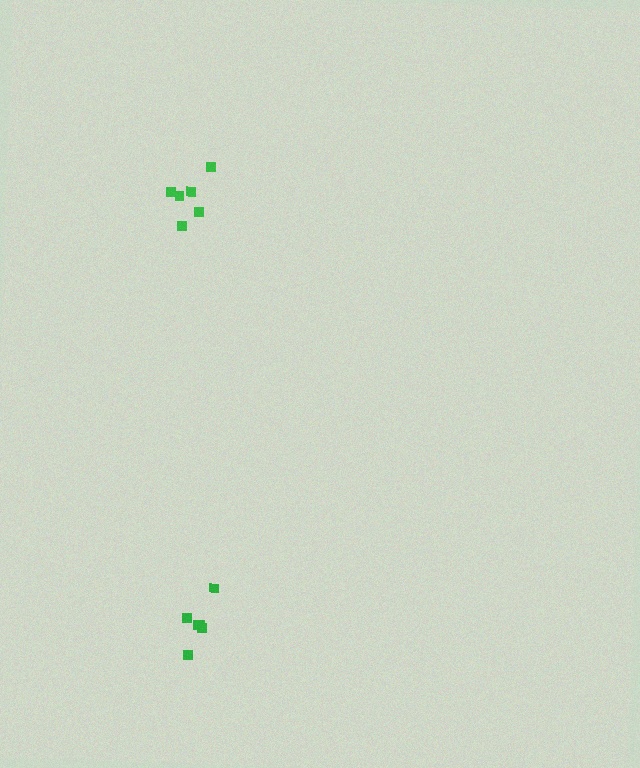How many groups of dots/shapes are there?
There are 2 groups.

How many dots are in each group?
Group 1: 6 dots, Group 2: 6 dots (12 total).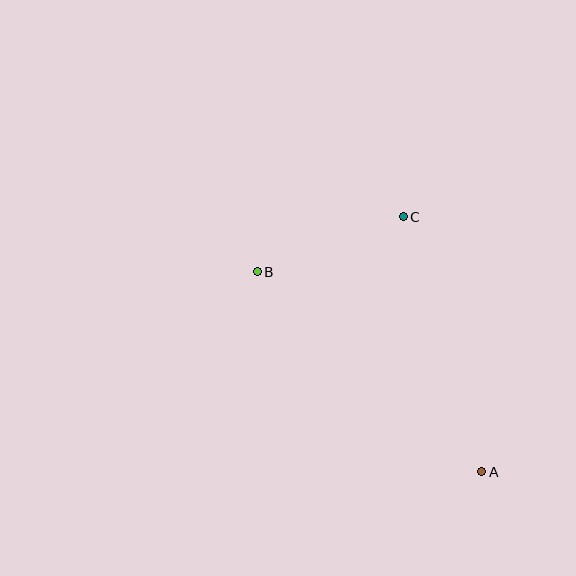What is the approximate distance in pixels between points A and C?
The distance between A and C is approximately 267 pixels.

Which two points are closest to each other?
Points B and C are closest to each other.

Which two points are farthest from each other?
Points A and B are farthest from each other.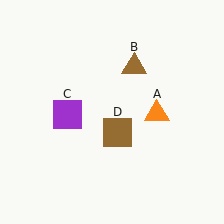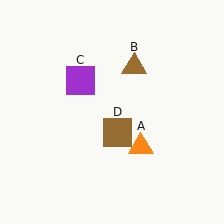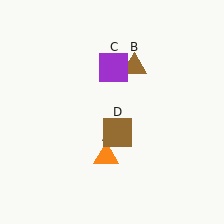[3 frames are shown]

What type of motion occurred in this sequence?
The orange triangle (object A), purple square (object C) rotated clockwise around the center of the scene.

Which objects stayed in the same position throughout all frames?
Brown triangle (object B) and brown square (object D) remained stationary.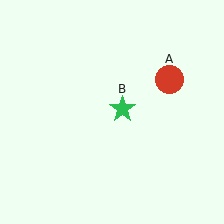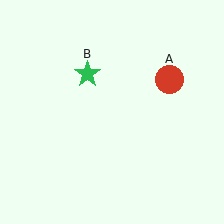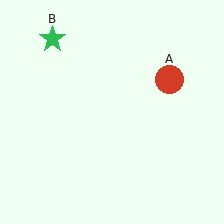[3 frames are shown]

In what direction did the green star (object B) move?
The green star (object B) moved up and to the left.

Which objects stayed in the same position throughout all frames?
Red circle (object A) remained stationary.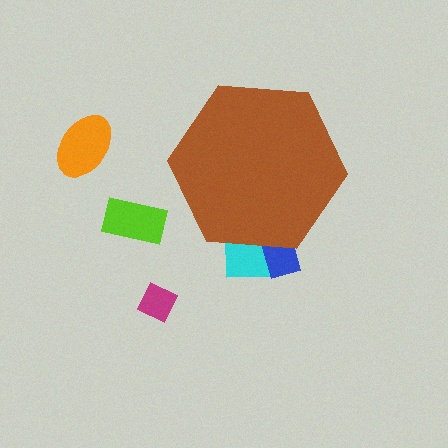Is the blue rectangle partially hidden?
Yes, the blue rectangle is partially hidden behind the brown hexagon.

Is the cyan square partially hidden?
Yes, the cyan square is partially hidden behind the brown hexagon.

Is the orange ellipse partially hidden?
No, the orange ellipse is fully visible.